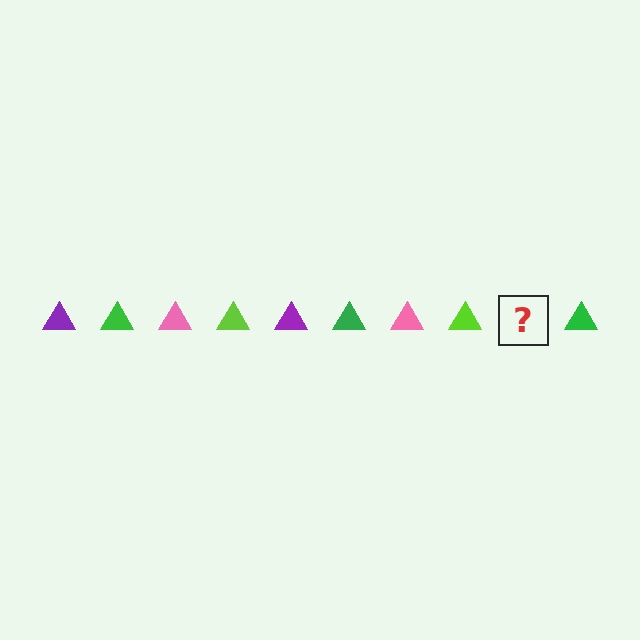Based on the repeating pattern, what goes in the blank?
The blank should be a purple triangle.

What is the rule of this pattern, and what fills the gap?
The rule is that the pattern cycles through purple, green, pink, lime triangles. The gap should be filled with a purple triangle.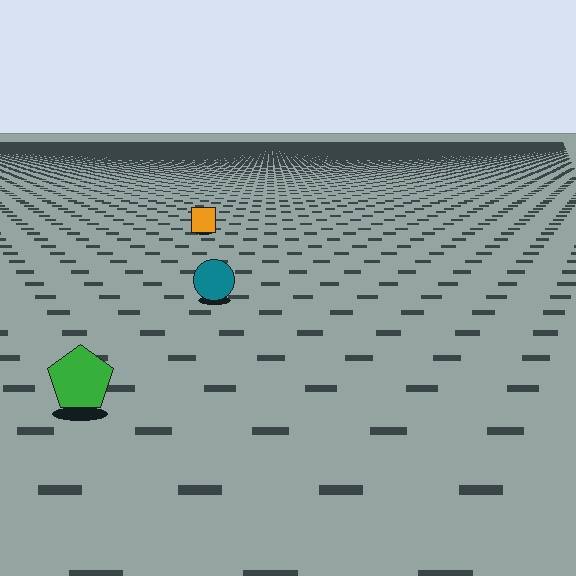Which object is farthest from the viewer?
The orange square is farthest from the viewer. It appears smaller and the ground texture around it is denser.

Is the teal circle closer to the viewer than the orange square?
Yes. The teal circle is closer — you can tell from the texture gradient: the ground texture is coarser near it.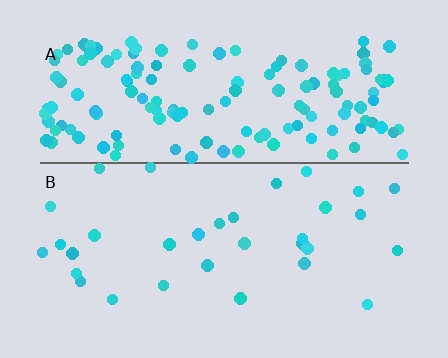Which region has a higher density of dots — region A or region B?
A (the top).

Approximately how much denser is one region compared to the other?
Approximately 4.6× — region A over region B.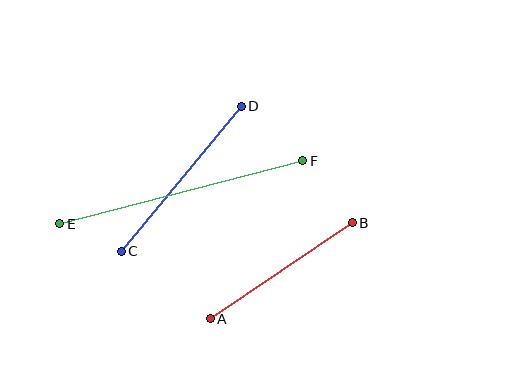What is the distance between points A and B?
The distance is approximately 171 pixels.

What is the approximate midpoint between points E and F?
The midpoint is at approximately (181, 192) pixels.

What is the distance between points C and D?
The distance is approximately 188 pixels.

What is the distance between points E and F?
The distance is approximately 251 pixels.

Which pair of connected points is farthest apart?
Points E and F are farthest apart.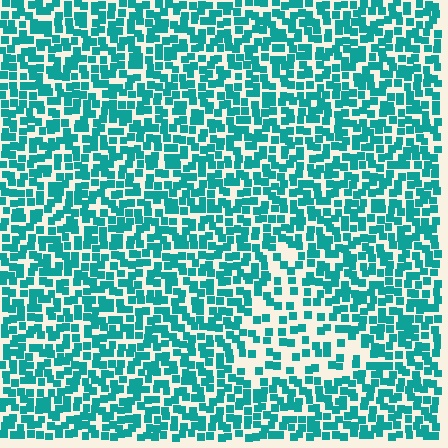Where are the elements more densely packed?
The elements are more densely packed outside the triangle boundary.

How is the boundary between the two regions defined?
The boundary is defined by a change in element density (approximately 1.9x ratio). All elements are the same color, size, and shape.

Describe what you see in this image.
The image contains small teal elements arranged at two different densities. A triangle-shaped region is visible where the elements are less densely packed than the surrounding area.